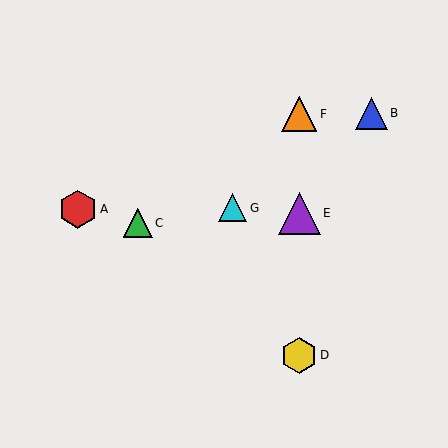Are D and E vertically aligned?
Yes, both are at x≈299.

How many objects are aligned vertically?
3 objects (D, E, F) are aligned vertically.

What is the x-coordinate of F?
Object F is at x≈299.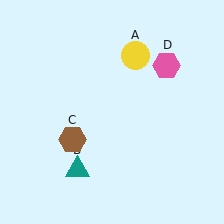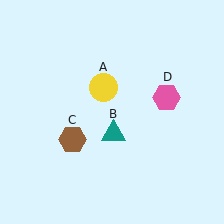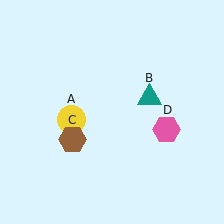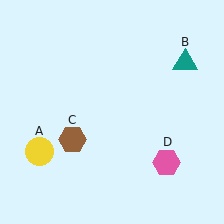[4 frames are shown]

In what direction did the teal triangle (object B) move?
The teal triangle (object B) moved up and to the right.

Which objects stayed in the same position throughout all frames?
Brown hexagon (object C) remained stationary.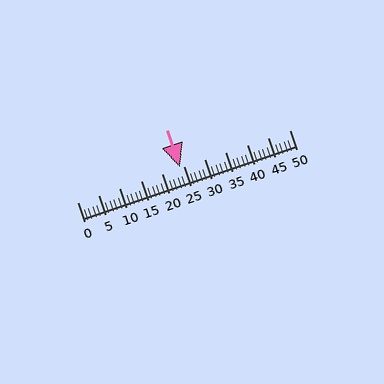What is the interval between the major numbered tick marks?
The major tick marks are spaced 5 units apart.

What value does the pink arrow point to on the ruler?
The pink arrow points to approximately 24.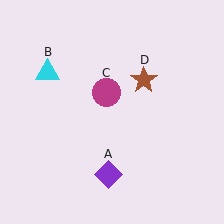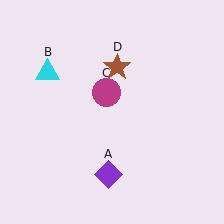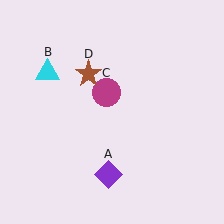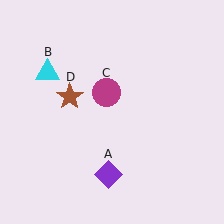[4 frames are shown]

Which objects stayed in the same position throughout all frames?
Purple diamond (object A) and cyan triangle (object B) and magenta circle (object C) remained stationary.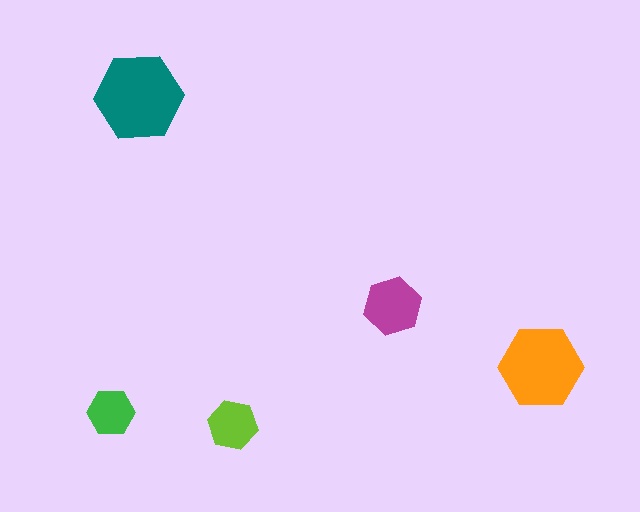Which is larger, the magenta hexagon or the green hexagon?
The magenta one.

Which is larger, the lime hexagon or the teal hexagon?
The teal one.